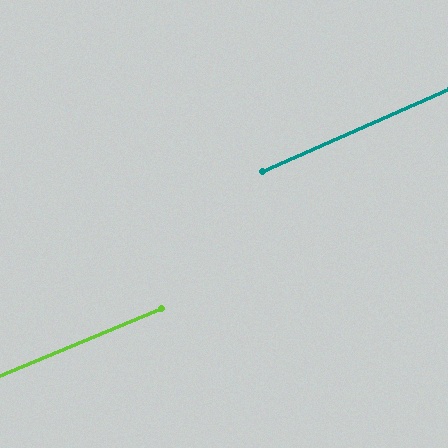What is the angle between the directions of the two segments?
Approximately 1 degree.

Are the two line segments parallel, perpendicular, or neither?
Parallel — their directions differ by only 1.3°.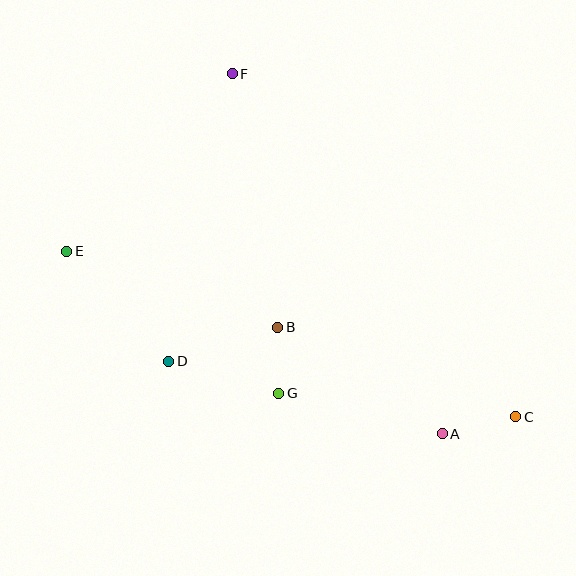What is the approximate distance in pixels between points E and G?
The distance between E and G is approximately 256 pixels.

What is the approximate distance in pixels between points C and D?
The distance between C and D is approximately 351 pixels.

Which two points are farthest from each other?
Points C and E are farthest from each other.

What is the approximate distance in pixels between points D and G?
The distance between D and G is approximately 115 pixels.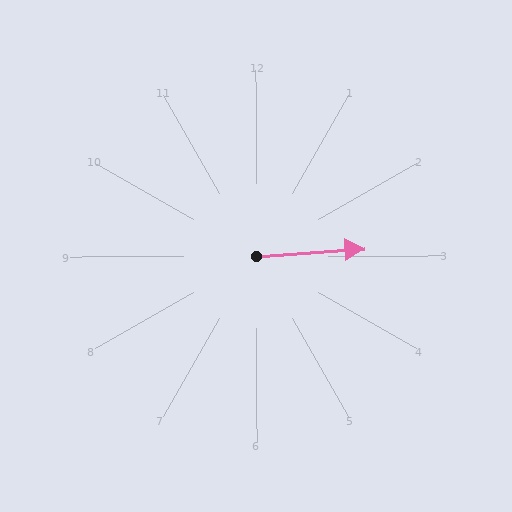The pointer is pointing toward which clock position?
Roughly 3 o'clock.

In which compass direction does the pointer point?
East.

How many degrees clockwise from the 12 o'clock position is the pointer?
Approximately 86 degrees.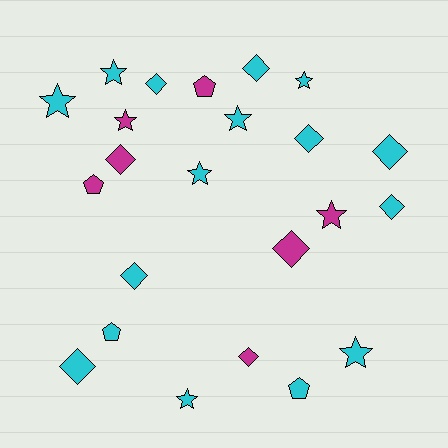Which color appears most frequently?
Cyan, with 16 objects.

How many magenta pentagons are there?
There are 2 magenta pentagons.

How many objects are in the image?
There are 23 objects.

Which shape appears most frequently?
Diamond, with 10 objects.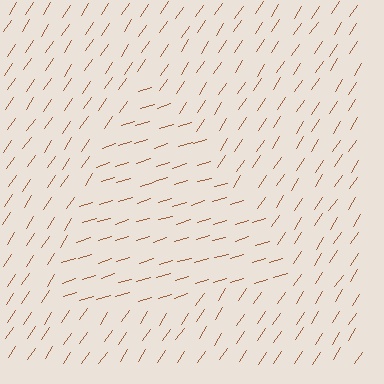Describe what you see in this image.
The image is filled with small brown line segments. A triangle region in the image has lines oriented differently from the surrounding lines, creating a visible texture boundary.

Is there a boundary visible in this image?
Yes, there is a texture boundary formed by a change in line orientation.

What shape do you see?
I see a triangle.